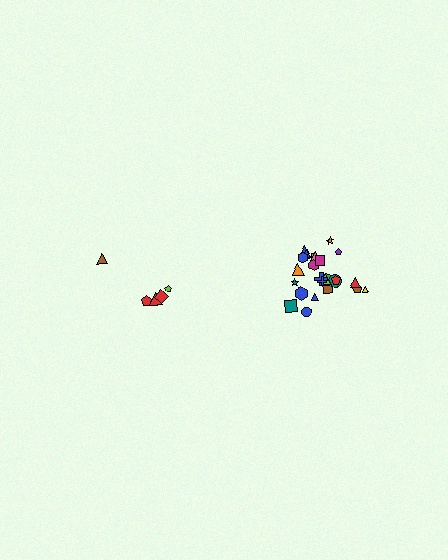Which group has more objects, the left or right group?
The right group.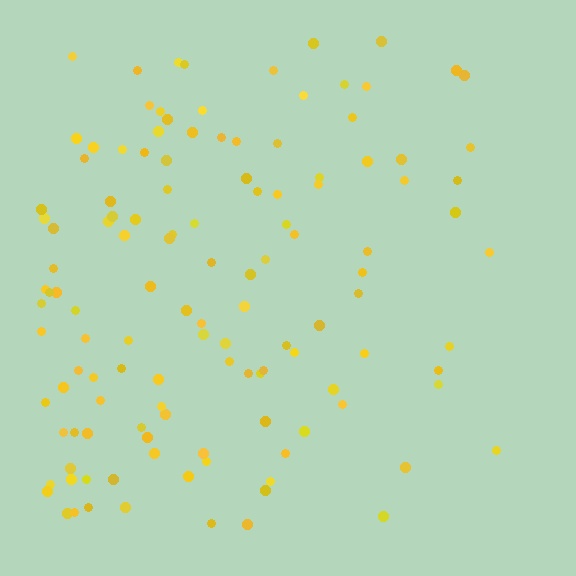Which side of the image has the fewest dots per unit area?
The right.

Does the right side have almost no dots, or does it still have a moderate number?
Still a moderate number, just noticeably fewer than the left.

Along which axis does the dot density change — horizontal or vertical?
Horizontal.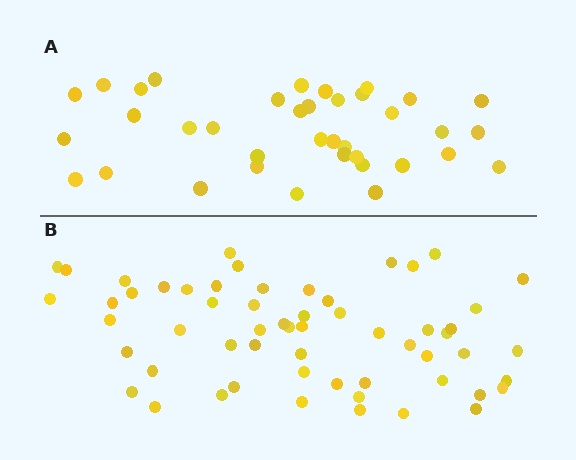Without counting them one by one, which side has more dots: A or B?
Region B (the bottom region) has more dots.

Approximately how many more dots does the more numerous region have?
Region B has approximately 20 more dots than region A.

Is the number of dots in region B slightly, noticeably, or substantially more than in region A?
Region B has substantially more. The ratio is roughly 1.6 to 1.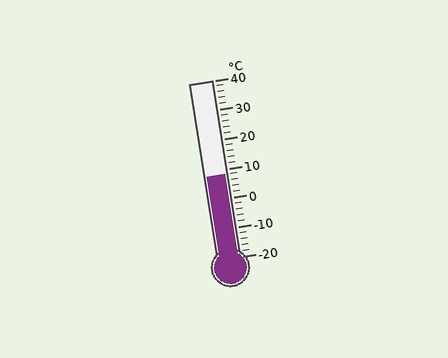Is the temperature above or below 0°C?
The temperature is above 0°C.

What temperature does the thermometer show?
The thermometer shows approximately 8°C.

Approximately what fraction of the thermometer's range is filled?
The thermometer is filled to approximately 45% of its range.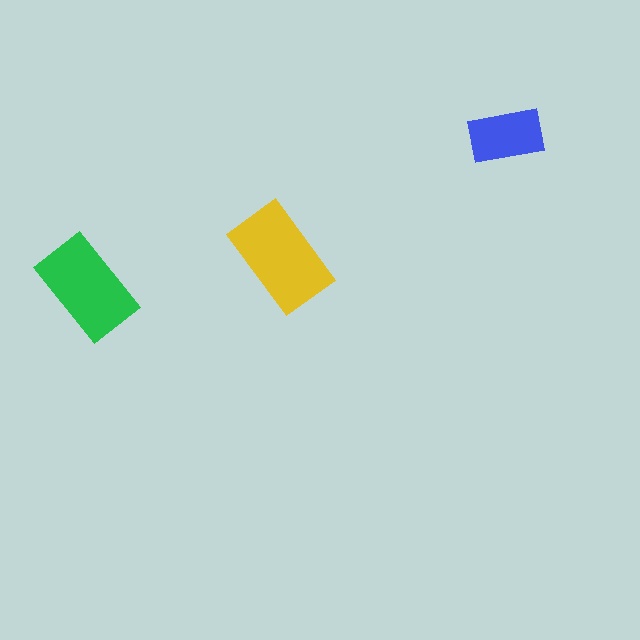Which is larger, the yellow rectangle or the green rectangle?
The yellow one.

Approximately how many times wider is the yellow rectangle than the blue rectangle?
About 1.5 times wider.